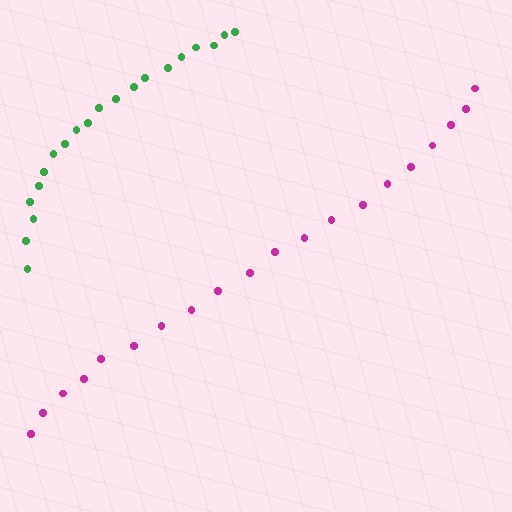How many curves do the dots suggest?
There are 2 distinct paths.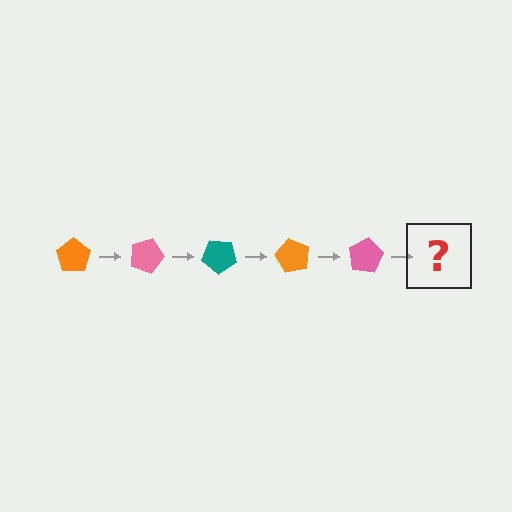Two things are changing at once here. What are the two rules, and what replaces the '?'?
The two rules are that it rotates 20 degrees each step and the color cycles through orange, pink, and teal. The '?' should be a teal pentagon, rotated 100 degrees from the start.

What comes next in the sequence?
The next element should be a teal pentagon, rotated 100 degrees from the start.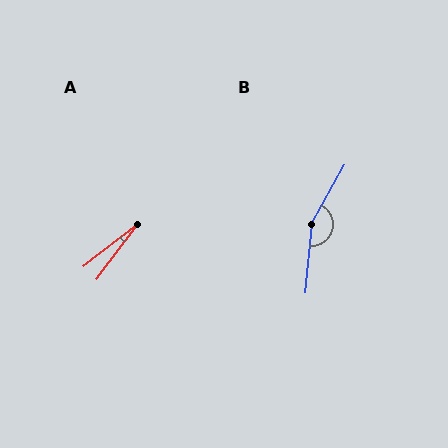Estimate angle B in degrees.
Approximately 157 degrees.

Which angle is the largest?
B, at approximately 157 degrees.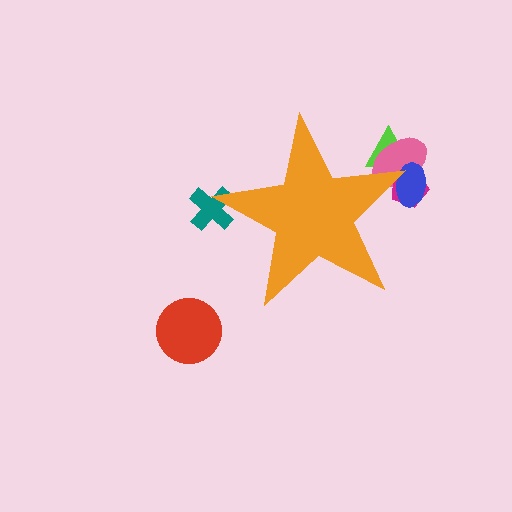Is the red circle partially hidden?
No, the red circle is fully visible.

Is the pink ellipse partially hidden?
Yes, the pink ellipse is partially hidden behind the orange star.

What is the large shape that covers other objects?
An orange star.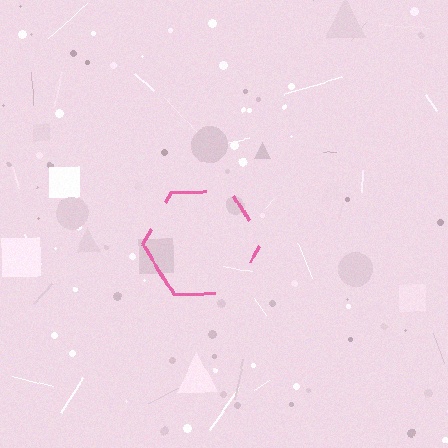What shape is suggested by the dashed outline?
The dashed outline suggests a hexagon.